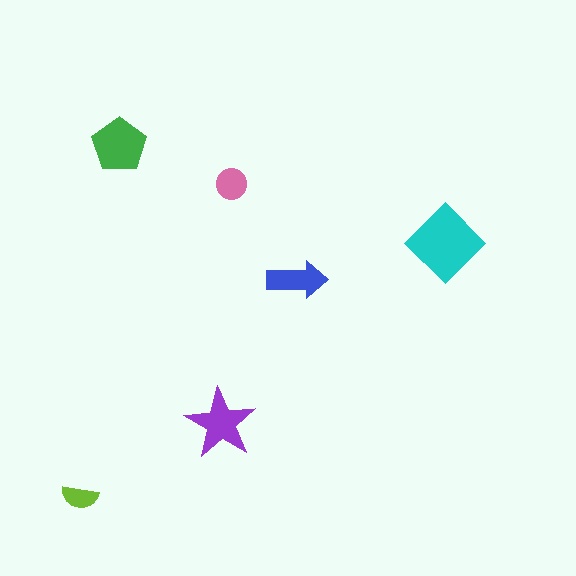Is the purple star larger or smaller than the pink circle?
Larger.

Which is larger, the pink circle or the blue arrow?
The blue arrow.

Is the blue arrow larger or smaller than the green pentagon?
Smaller.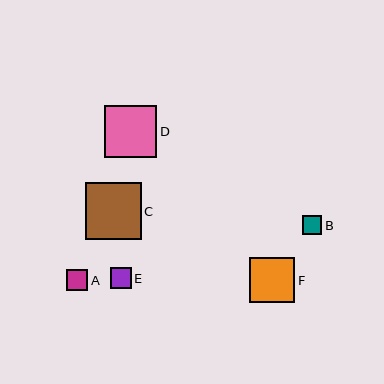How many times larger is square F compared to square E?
Square F is approximately 2.2 times the size of square E.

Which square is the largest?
Square C is the largest with a size of approximately 56 pixels.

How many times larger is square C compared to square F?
Square C is approximately 1.2 times the size of square F.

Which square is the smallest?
Square B is the smallest with a size of approximately 19 pixels.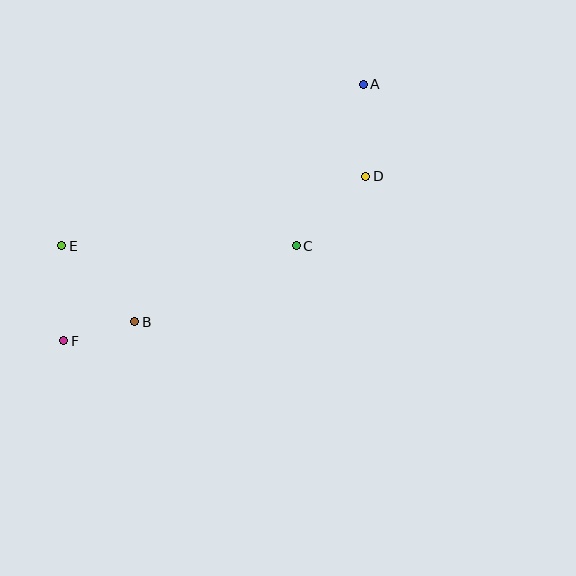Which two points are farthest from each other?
Points A and F are farthest from each other.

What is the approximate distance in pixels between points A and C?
The distance between A and C is approximately 175 pixels.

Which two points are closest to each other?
Points B and F are closest to each other.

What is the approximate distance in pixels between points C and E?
The distance between C and E is approximately 235 pixels.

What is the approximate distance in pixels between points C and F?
The distance between C and F is approximately 251 pixels.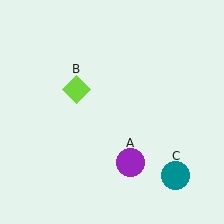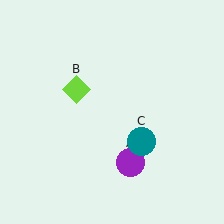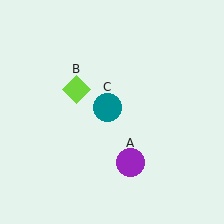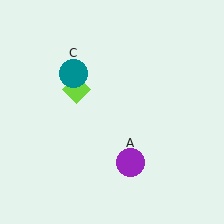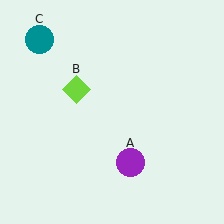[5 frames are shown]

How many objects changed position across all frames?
1 object changed position: teal circle (object C).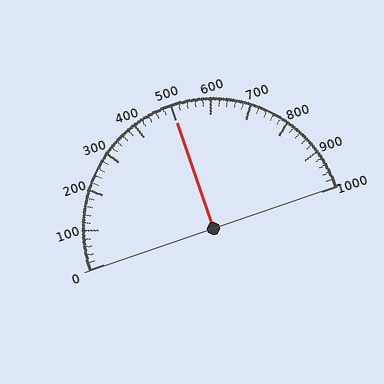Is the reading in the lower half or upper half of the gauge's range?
The reading is in the upper half of the range (0 to 1000).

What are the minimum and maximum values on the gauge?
The gauge ranges from 0 to 1000.